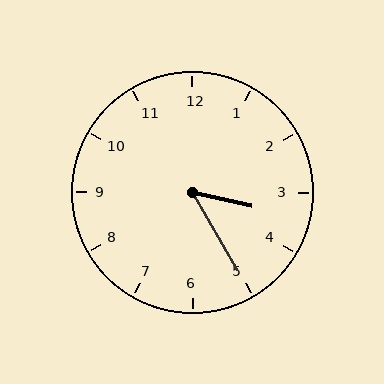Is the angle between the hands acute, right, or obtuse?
It is acute.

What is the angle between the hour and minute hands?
Approximately 48 degrees.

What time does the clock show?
3:25.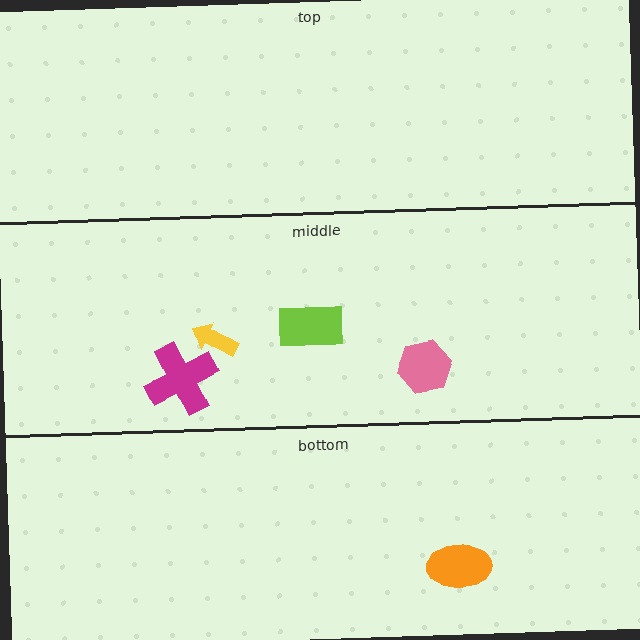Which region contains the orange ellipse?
The bottom region.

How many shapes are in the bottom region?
1.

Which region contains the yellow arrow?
The middle region.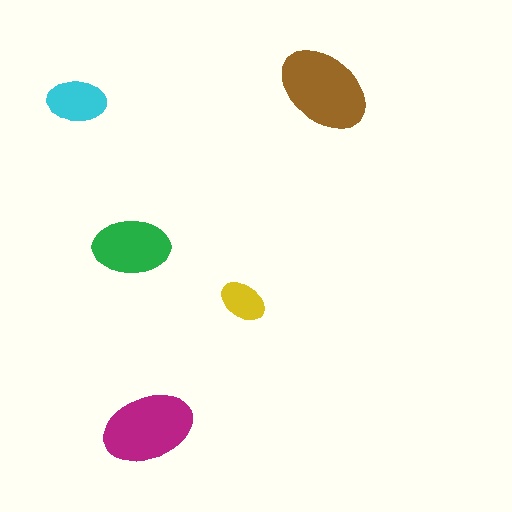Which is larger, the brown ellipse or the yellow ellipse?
The brown one.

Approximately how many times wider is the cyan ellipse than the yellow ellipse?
About 1.5 times wider.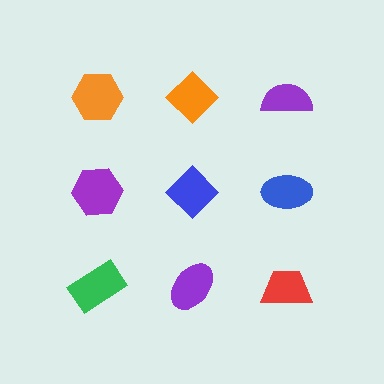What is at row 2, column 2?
A blue diamond.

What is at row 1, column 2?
An orange diamond.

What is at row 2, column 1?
A purple hexagon.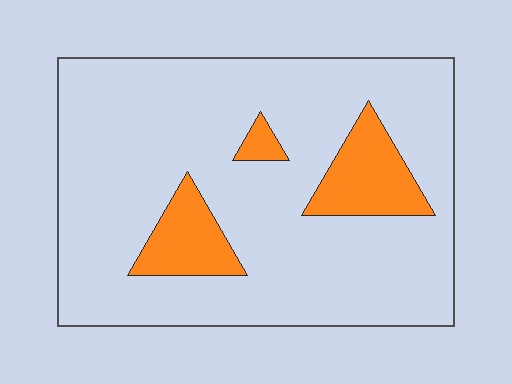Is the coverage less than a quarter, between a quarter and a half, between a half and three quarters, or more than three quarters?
Less than a quarter.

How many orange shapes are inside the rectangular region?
3.